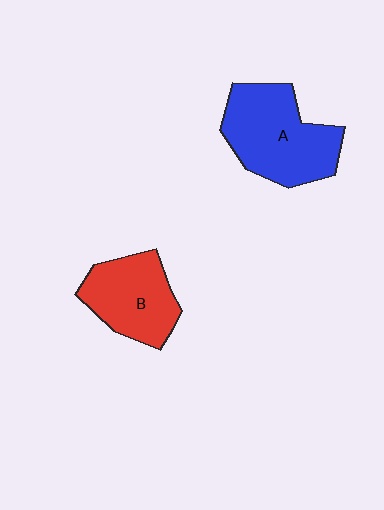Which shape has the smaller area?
Shape B (red).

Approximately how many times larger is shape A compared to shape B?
Approximately 1.3 times.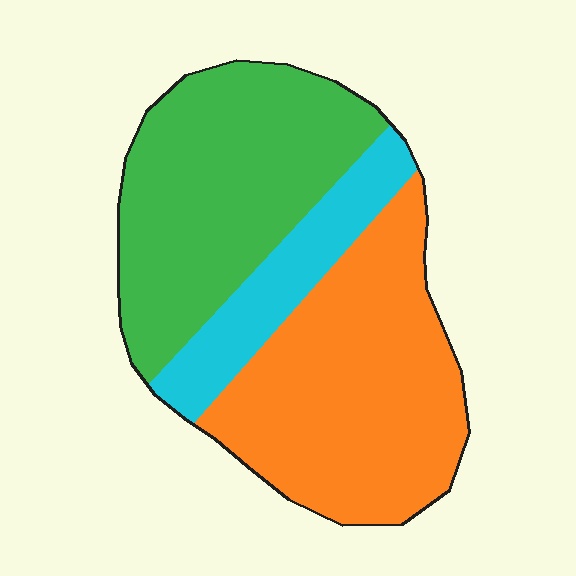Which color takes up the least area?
Cyan, at roughly 15%.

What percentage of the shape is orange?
Orange covers 44% of the shape.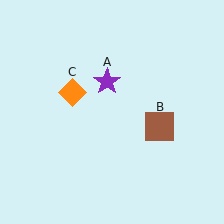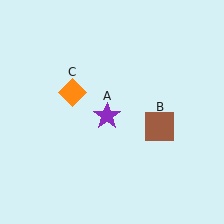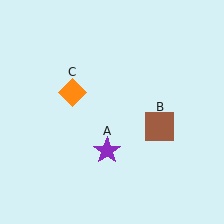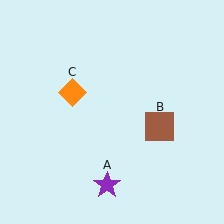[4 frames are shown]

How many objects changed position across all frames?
1 object changed position: purple star (object A).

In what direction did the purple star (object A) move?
The purple star (object A) moved down.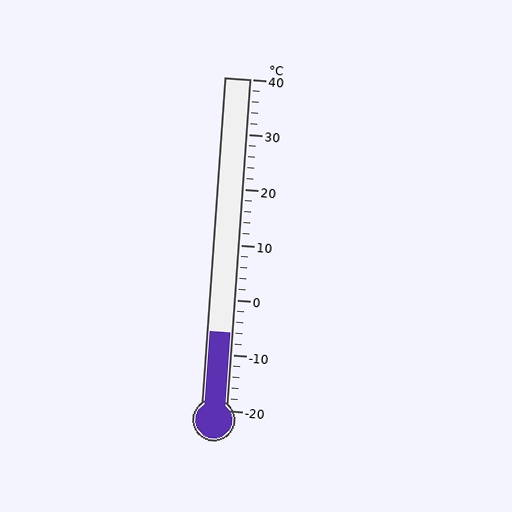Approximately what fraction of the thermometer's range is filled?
The thermometer is filled to approximately 25% of its range.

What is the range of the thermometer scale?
The thermometer scale ranges from -20°C to 40°C.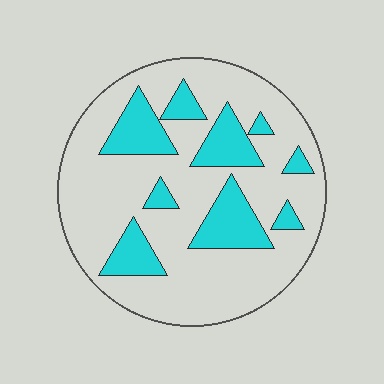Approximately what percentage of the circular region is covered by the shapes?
Approximately 25%.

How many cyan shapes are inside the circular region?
9.